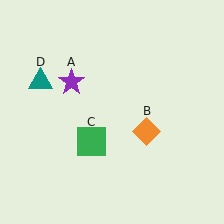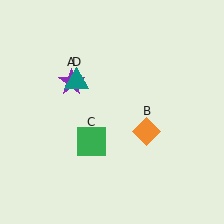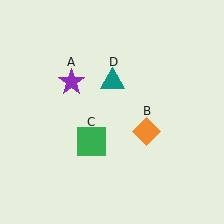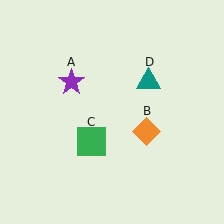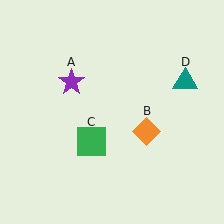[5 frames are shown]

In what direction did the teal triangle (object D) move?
The teal triangle (object D) moved right.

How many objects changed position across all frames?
1 object changed position: teal triangle (object D).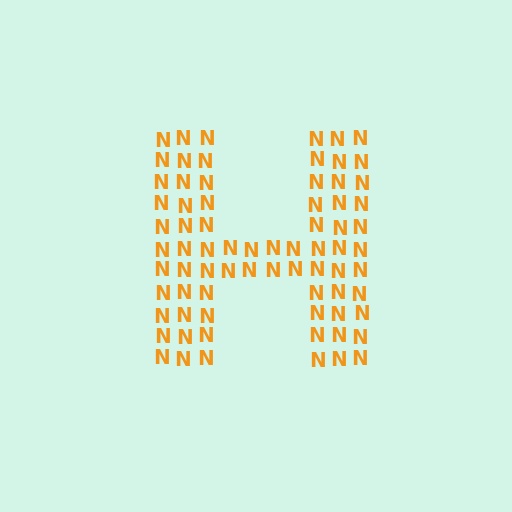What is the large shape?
The large shape is the letter H.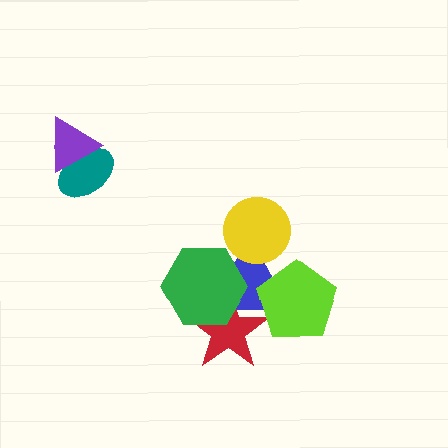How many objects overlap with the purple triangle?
1 object overlaps with the purple triangle.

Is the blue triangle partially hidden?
Yes, it is partially covered by another shape.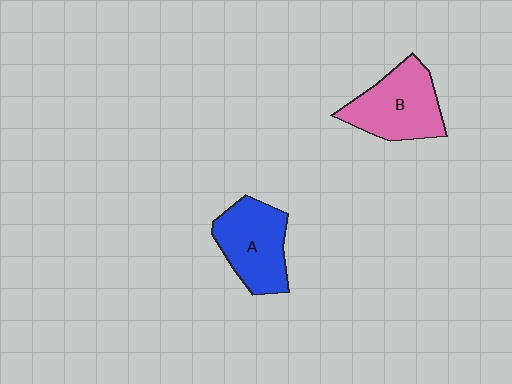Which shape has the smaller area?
Shape A (blue).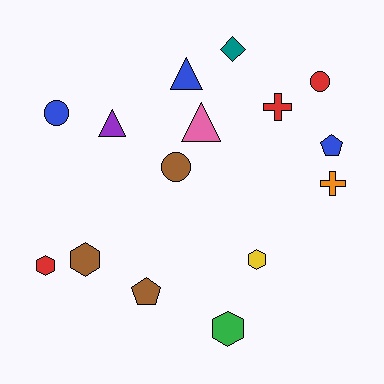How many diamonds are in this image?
There is 1 diamond.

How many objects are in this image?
There are 15 objects.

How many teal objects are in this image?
There is 1 teal object.